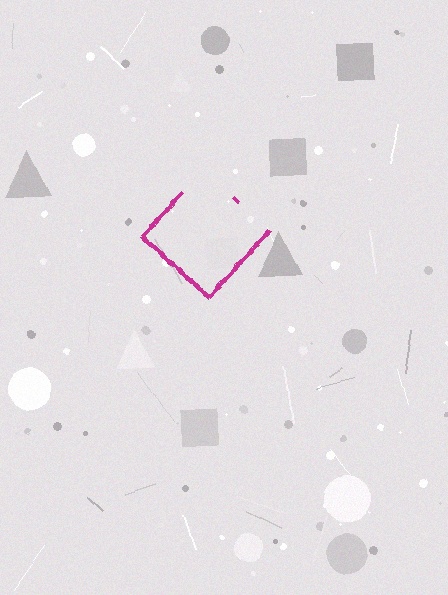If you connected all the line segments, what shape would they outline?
They would outline a diamond.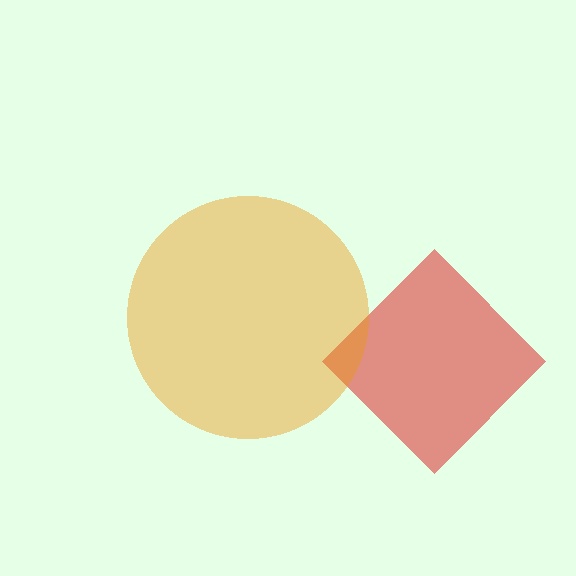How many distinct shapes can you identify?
There are 2 distinct shapes: a red diamond, an orange circle.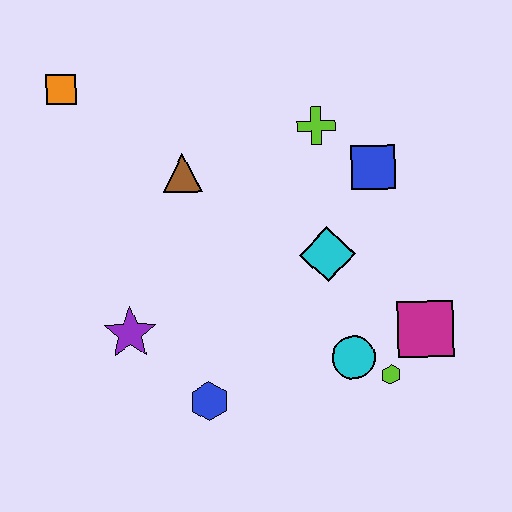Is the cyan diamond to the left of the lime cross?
No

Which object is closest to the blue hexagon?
The purple star is closest to the blue hexagon.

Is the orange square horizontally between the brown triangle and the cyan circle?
No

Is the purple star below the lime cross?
Yes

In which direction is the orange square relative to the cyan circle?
The orange square is to the left of the cyan circle.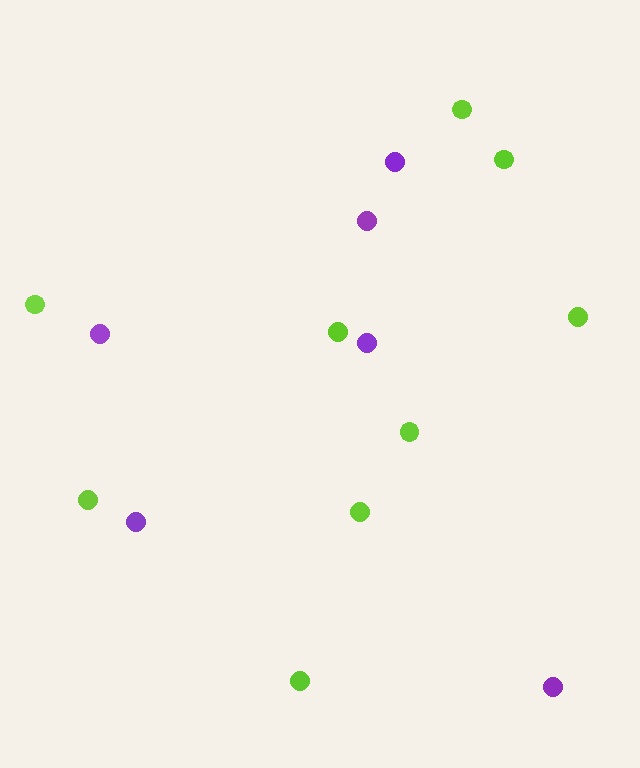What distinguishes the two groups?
There are 2 groups: one group of lime circles (9) and one group of purple circles (6).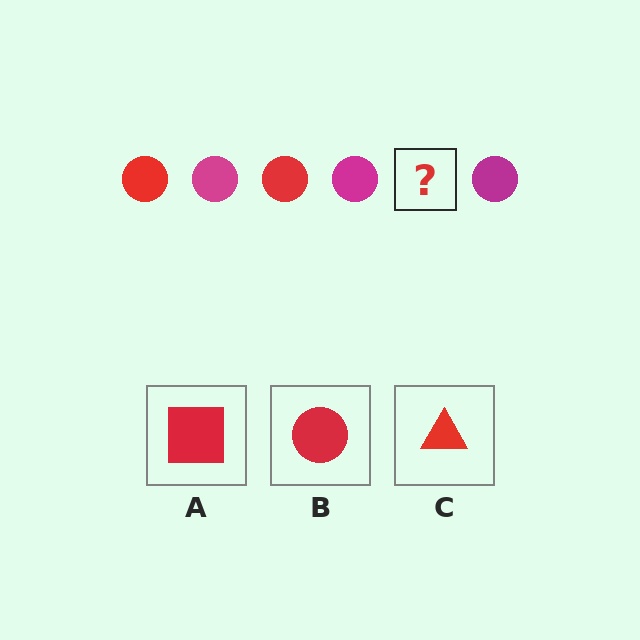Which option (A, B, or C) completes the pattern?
B.